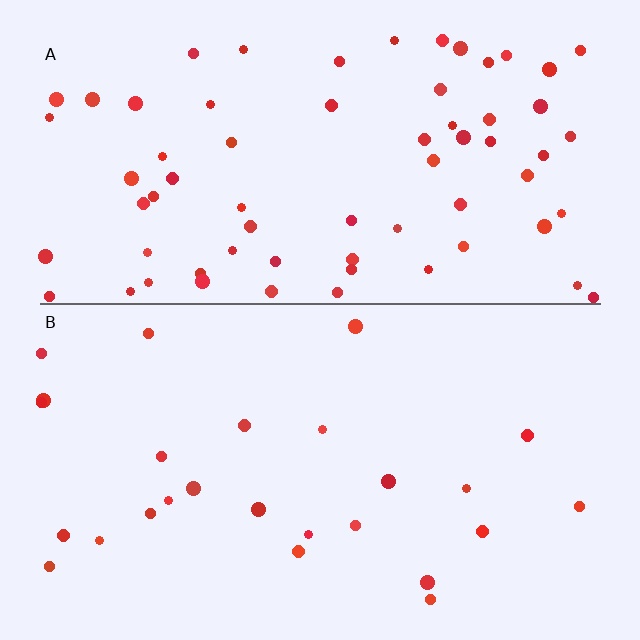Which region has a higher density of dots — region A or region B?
A (the top).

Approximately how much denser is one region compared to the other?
Approximately 2.6× — region A over region B.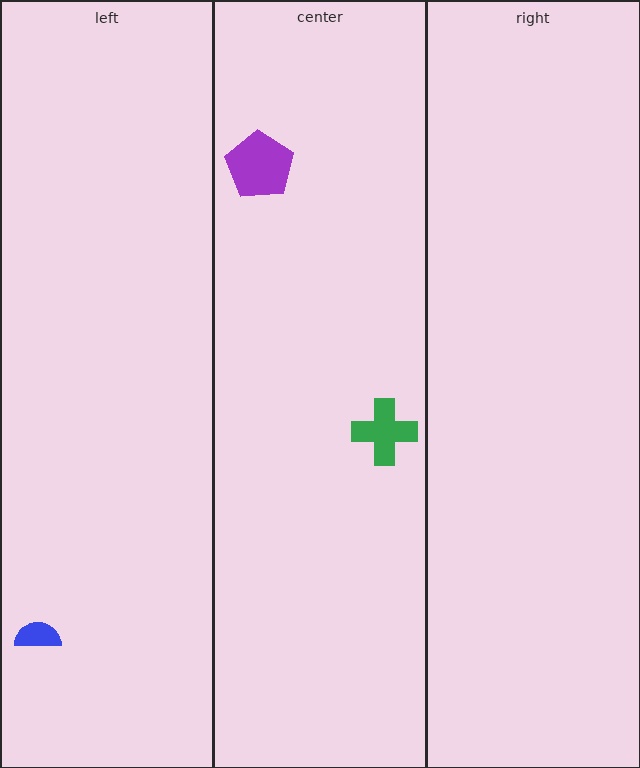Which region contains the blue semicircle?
The left region.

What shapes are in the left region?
The blue semicircle.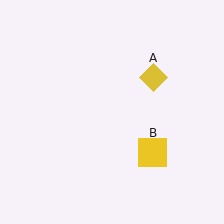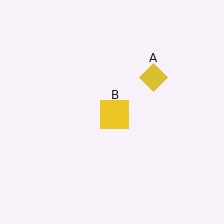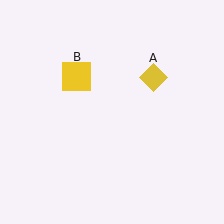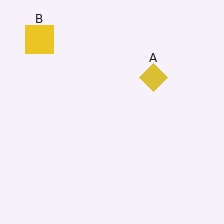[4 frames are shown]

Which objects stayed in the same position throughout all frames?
Yellow diamond (object A) remained stationary.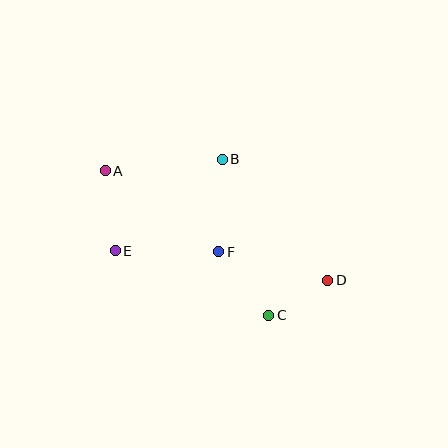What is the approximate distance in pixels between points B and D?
The distance between B and D is approximately 160 pixels.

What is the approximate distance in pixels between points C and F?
The distance between C and F is approximately 80 pixels.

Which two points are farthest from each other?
Points A and D are farthest from each other.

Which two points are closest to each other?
Points C and D are closest to each other.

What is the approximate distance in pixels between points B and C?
The distance between B and C is approximately 163 pixels.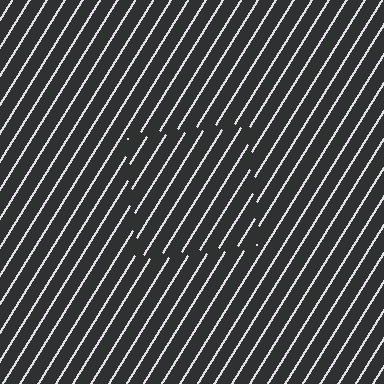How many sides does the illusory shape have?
4 sides — the line-ends trace a square.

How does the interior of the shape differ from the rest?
The interior of the shape contains the same grating, shifted by half a period — the contour is defined by the phase discontinuity where line-ends from the inner and outer gratings abut.